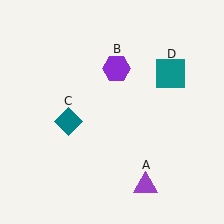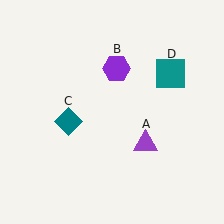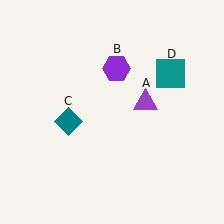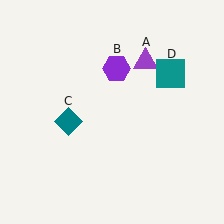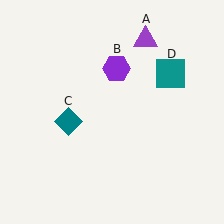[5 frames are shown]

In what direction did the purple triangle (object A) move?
The purple triangle (object A) moved up.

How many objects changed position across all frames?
1 object changed position: purple triangle (object A).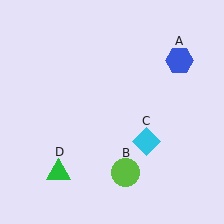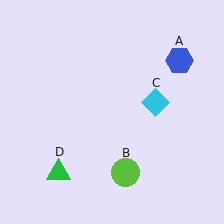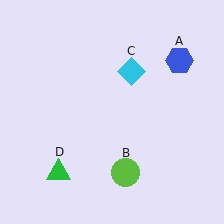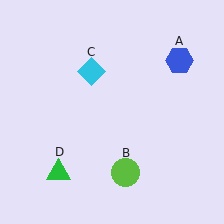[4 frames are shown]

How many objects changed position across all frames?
1 object changed position: cyan diamond (object C).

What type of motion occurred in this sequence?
The cyan diamond (object C) rotated counterclockwise around the center of the scene.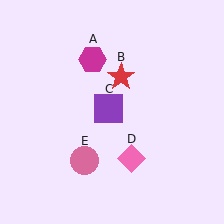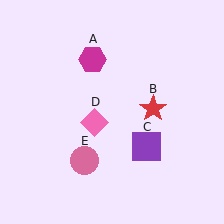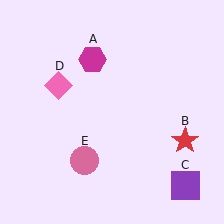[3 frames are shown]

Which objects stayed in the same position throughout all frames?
Magenta hexagon (object A) and pink circle (object E) remained stationary.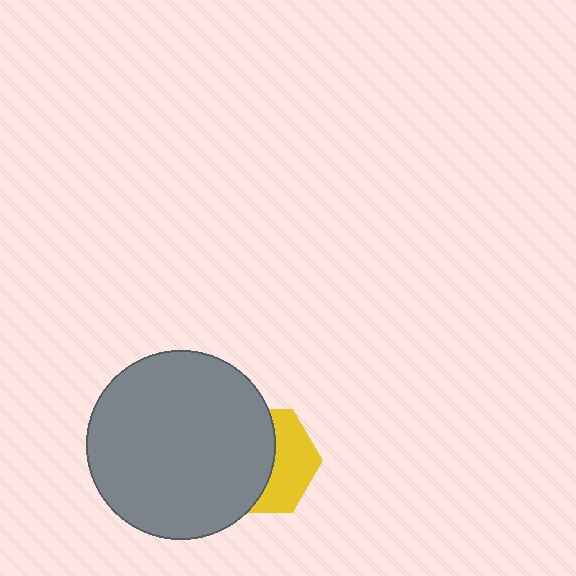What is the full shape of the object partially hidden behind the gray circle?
The partially hidden object is a yellow hexagon.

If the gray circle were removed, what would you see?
You would see the complete yellow hexagon.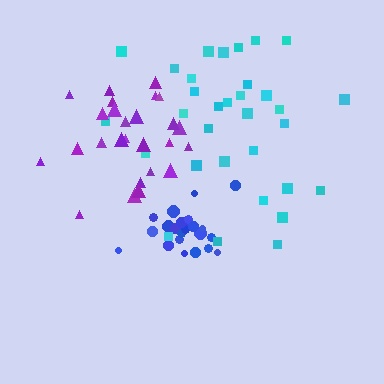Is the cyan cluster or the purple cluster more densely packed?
Purple.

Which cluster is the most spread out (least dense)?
Cyan.